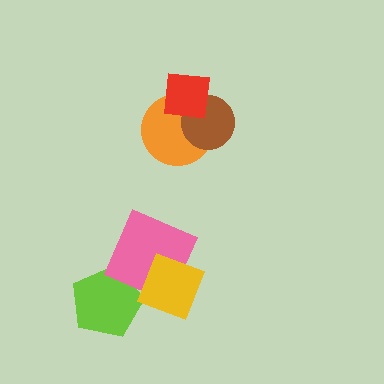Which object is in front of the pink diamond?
The yellow diamond is in front of the pink diamond.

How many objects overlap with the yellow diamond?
2 objects overlap with the yellow diamond.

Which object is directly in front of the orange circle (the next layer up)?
The brown circle is directly in front of the orange circle.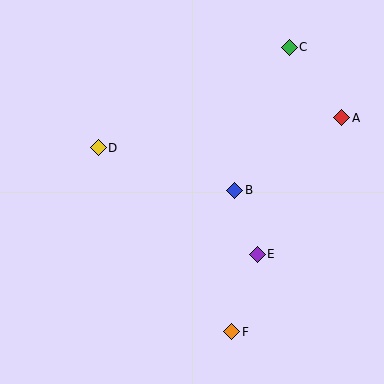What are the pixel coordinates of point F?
Point F is at (232, 332).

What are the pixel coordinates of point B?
Point B is at (235, 190).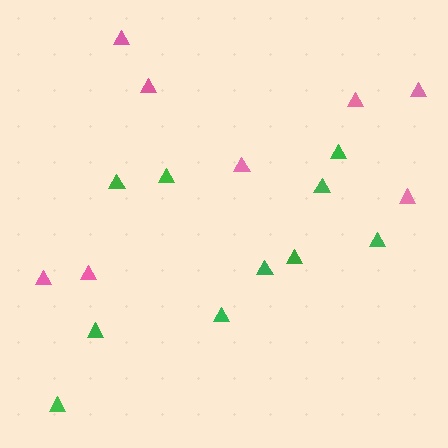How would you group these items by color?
There are 2 groups: one group of pink triangles (8) and one group of green triangles (10).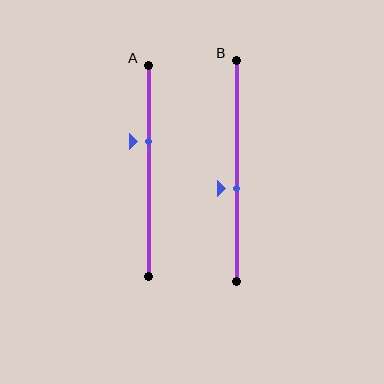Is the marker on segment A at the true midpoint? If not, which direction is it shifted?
No, the marker on segment A is shifted upward by about 14% of the segment length.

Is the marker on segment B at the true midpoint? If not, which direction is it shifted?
No, the marker on segment B is shifted downward by about 8% of the segment length.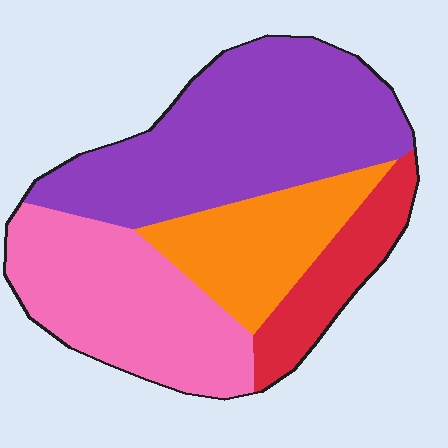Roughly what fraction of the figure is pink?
Pink covers 29% of the figure.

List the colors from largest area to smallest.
From largest to smallest: purple, pink, orange, red.